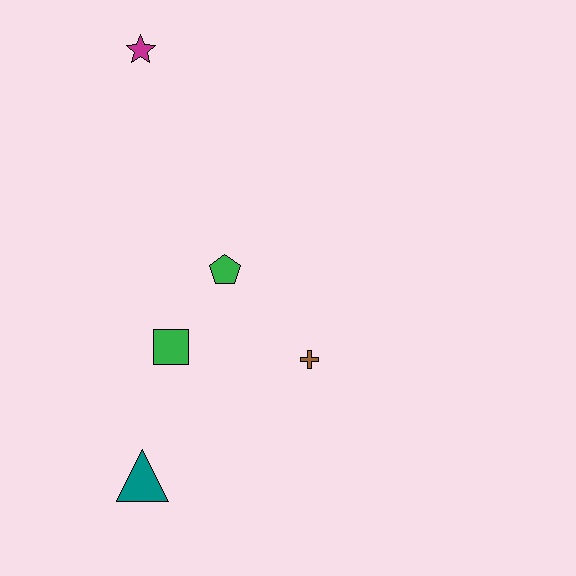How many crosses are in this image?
There is 1 cross.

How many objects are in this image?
There are 5 objects.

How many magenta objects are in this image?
There is 1 magenta object.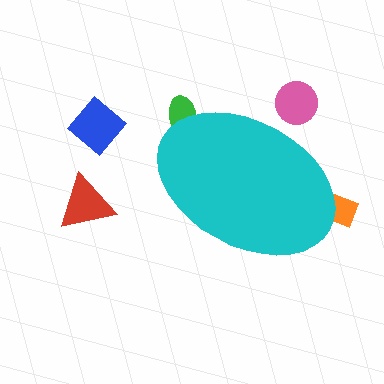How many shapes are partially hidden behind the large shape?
3 shapes are partially hidden.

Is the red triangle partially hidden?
No, the red triangle is fully visible.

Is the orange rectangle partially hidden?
Yes, the orange rectangle is partially hidden behind the cyan ellipse.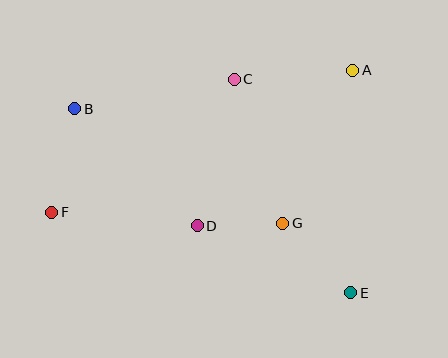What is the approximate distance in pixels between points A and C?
The distance between A and C is approximately 119 pixels.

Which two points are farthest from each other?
Points A and F are farthest from each other.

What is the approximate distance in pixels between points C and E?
The distance between C and E is approximately 243 pixels.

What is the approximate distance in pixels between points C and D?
The distance between C and D is approximately 151 pixels.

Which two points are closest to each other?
Points D and G are closest to each other.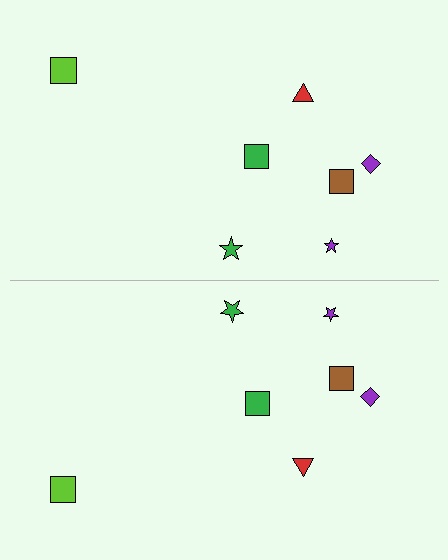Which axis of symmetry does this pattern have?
The pattern has a horizontal axis of symmetry running through the center of the image.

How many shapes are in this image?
There are 14 shapes in this image.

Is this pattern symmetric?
Yes, this pattern has bilateral (reflection) symmetry.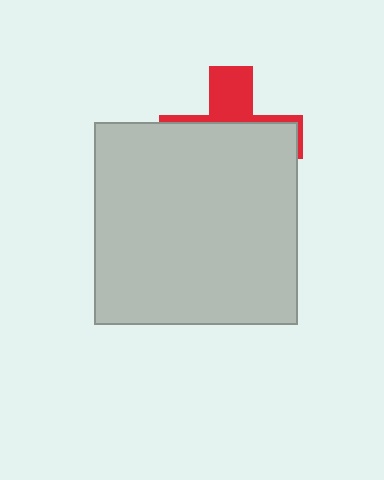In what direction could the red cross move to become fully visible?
The red cross could move up. That would shift it out from behind the light gray square entirely.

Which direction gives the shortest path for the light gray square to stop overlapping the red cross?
Moving down gives the shortest separation.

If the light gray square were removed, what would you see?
You would see the complete red cross.